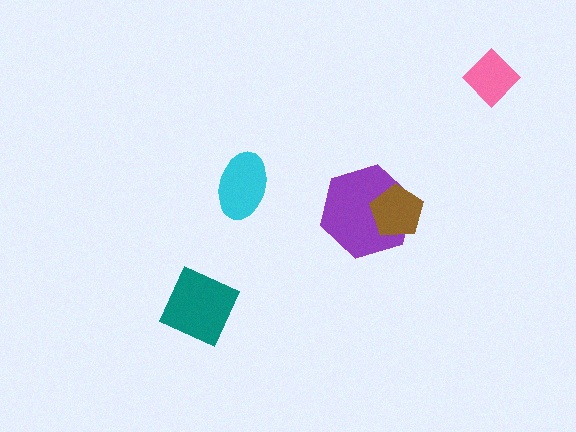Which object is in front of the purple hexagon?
The brown pentagon is in front of the purple hexagon.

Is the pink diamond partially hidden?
No, no other shape covers it.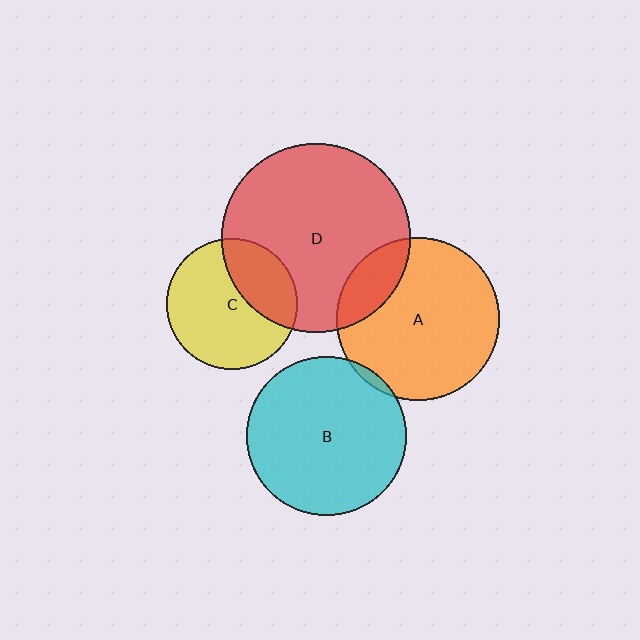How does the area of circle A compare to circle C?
Approximately 1.6 times.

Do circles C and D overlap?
Yes.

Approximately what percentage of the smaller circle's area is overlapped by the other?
Approximately 30%.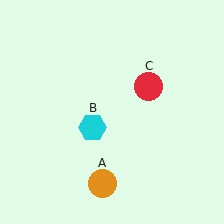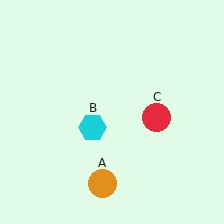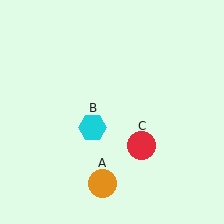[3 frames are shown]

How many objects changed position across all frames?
1 object changed position: red circle (object C).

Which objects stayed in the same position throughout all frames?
Orange circle (object A) and cyan hexagon (object B) remained stationary.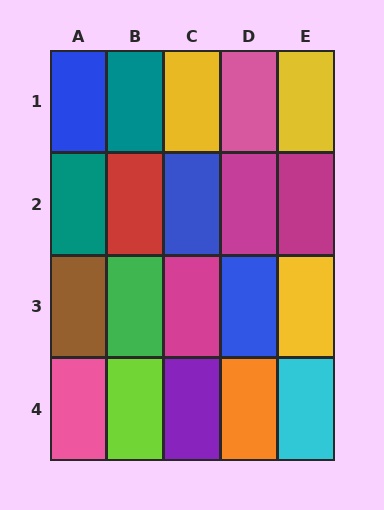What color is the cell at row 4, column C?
Purple.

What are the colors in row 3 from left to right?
Brown, green, magenta, blue, yellow.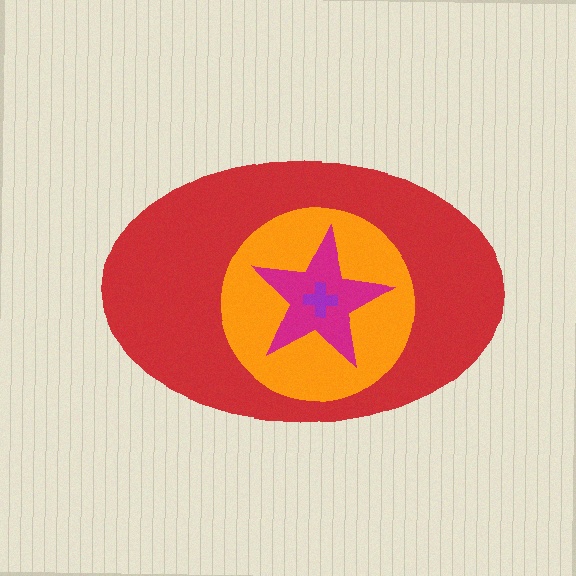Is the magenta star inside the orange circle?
Yes.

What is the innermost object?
The purple cross.